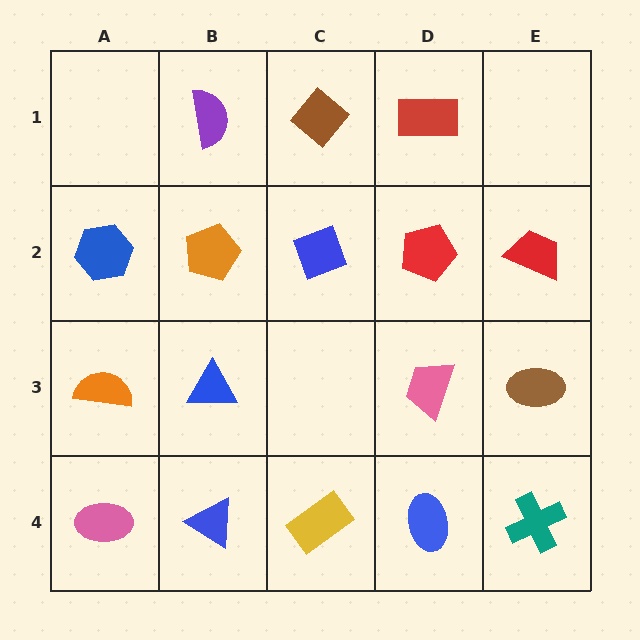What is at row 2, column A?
A blue hexagon.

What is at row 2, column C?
A blue diamond.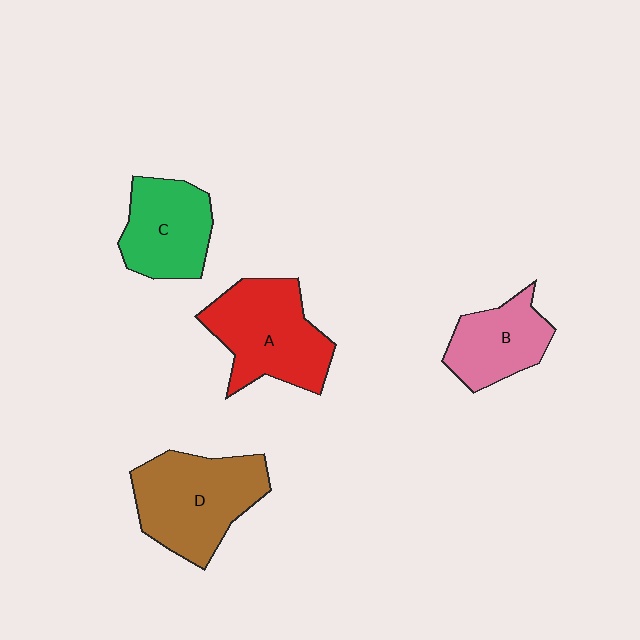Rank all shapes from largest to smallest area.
From largest to smallest: D (brown), A (red), C (green), B (pink).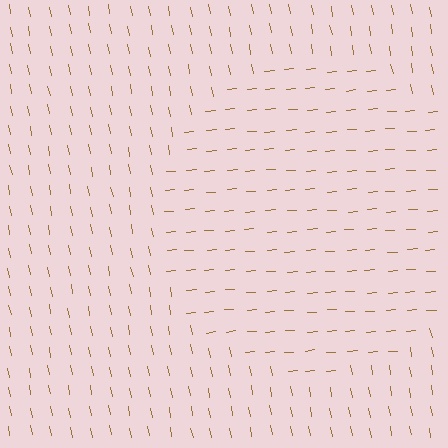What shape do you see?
I see a circle.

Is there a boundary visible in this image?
Yes, there is a texture boundary formed by a change in line orientation.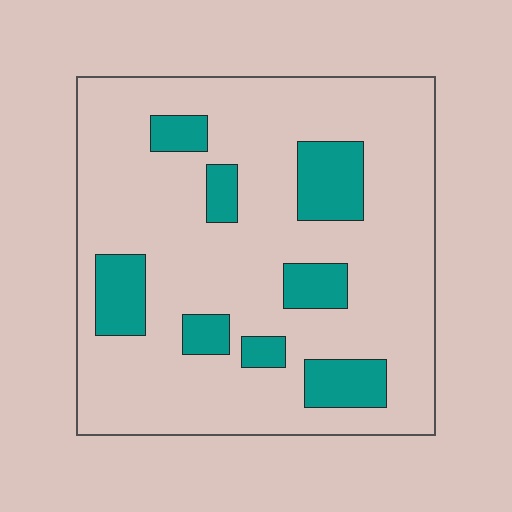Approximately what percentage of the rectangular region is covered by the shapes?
Approximately 20%.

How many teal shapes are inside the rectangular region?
8.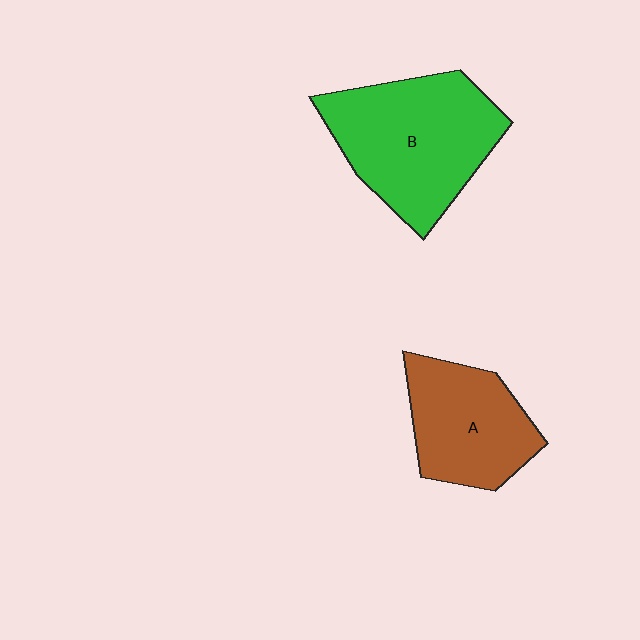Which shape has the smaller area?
Shape A (brown).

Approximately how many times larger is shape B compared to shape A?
Approximately 1.4 times.